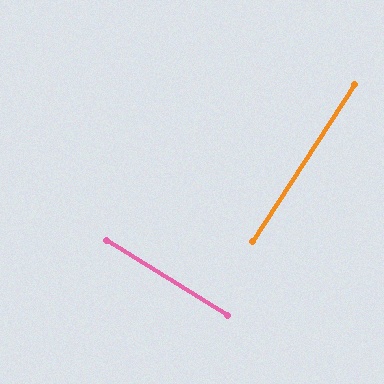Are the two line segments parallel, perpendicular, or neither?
Perpendicular — they meet at approximately 89°.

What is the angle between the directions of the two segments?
Approximately 89 degrees.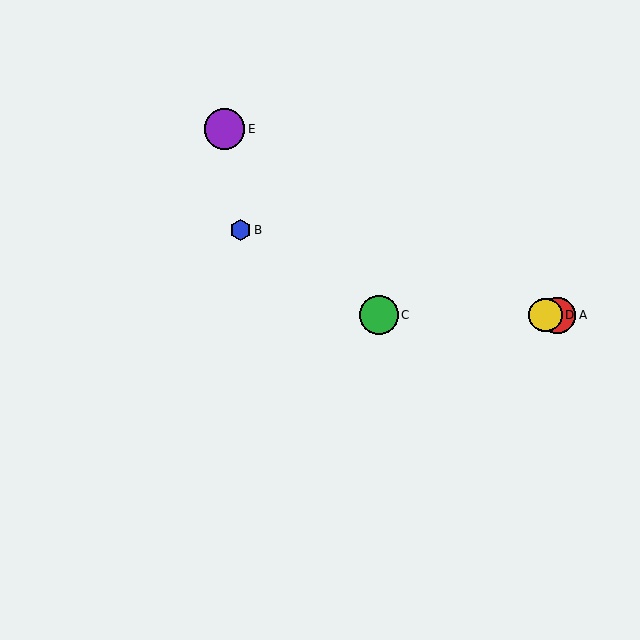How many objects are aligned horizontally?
3 objects (A, C, D) are aligned horizontally.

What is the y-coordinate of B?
Object B is at y≈230.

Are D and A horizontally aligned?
Yes, both are at y≈315.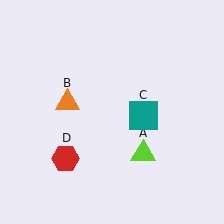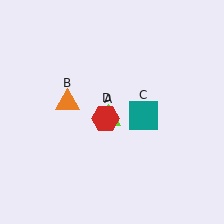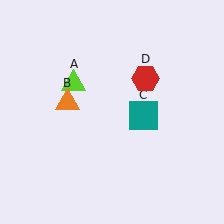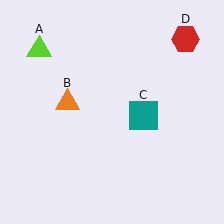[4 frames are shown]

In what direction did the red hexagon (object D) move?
The red hexagon (object D) moved up and to the right.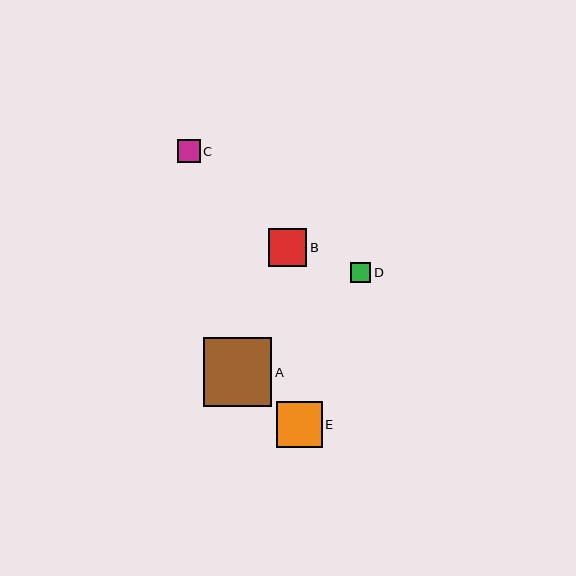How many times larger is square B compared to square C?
Square B is approximately 1.7 times the size of square C.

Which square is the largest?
Square A is the largest with a size of approximately 69 pixels.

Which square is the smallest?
Square D is the smallest with a size of approximately 20 pixels.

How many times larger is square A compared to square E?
Square A is approximately 1.5 times the size of square E.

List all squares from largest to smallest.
From largest to smallest: A, E, B, C, D.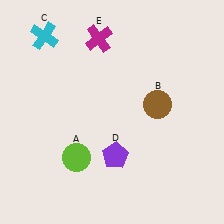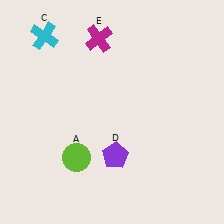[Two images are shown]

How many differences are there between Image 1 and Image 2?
There is 1 difference between the two images.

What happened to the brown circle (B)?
The brown circle (B) was removed in Image 2. It was in the top-right area of Image 1.